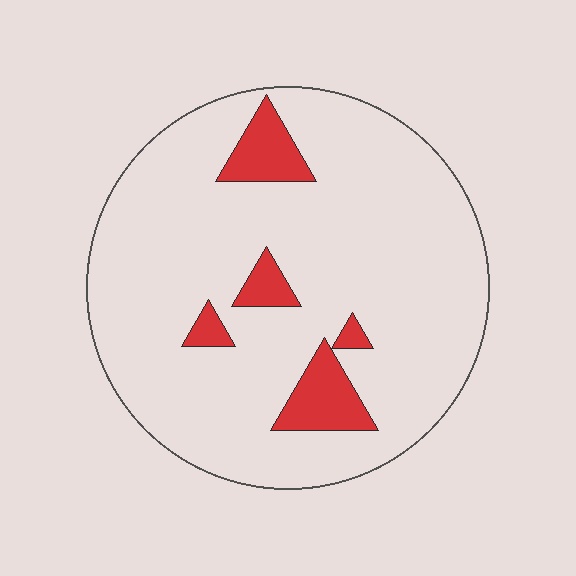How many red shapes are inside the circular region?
5.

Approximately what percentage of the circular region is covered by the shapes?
Approximately 10%.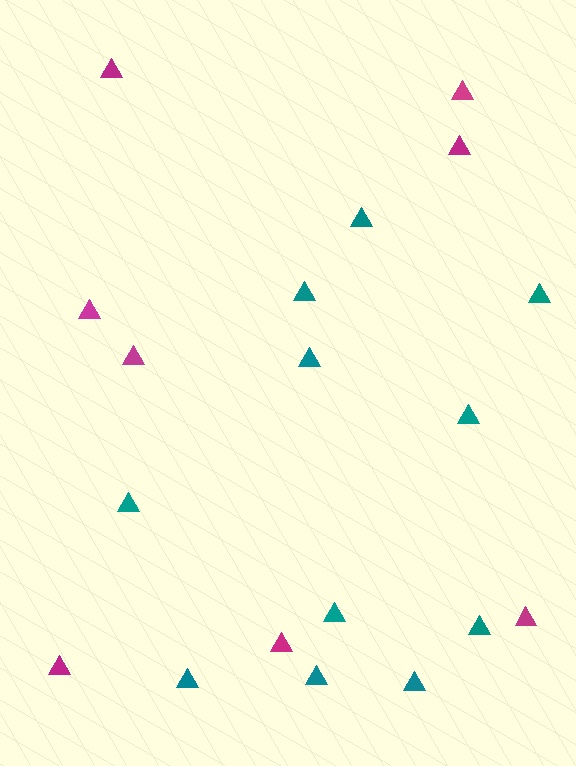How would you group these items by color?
There are 2 groups: one group of teal triangles (11) and one group of magenta triangles (8).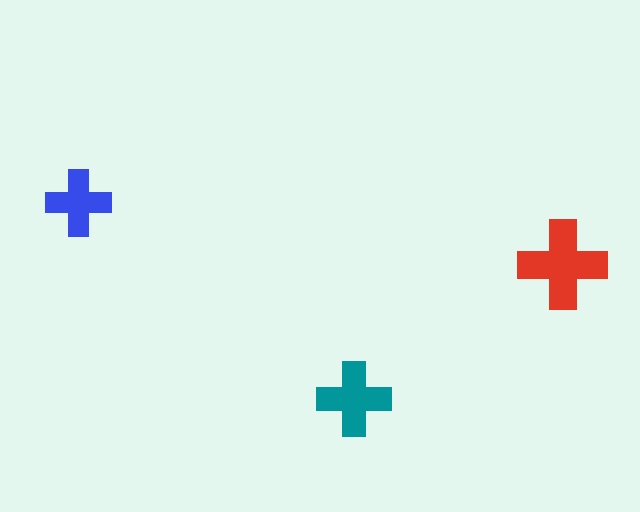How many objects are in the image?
There are 3 objects in the image.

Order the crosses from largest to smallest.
the red one, the teal one, the blue one.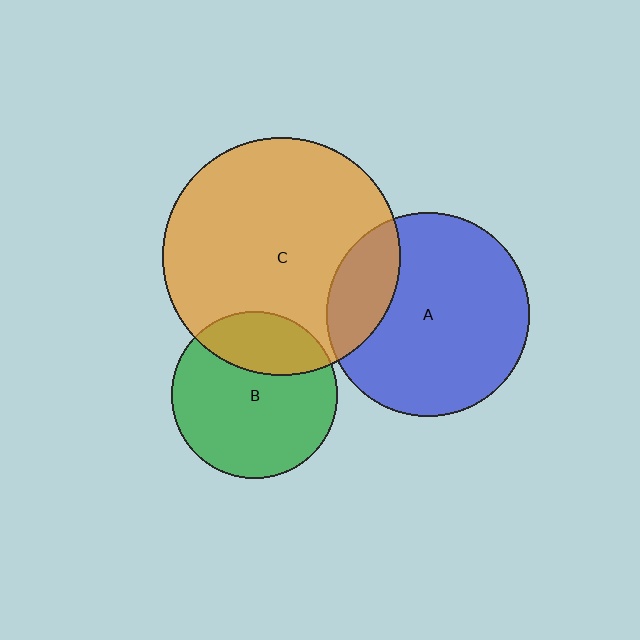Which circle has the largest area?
Circle C (orange).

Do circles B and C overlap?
Yes.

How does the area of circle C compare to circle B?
Approximately 2.0 times.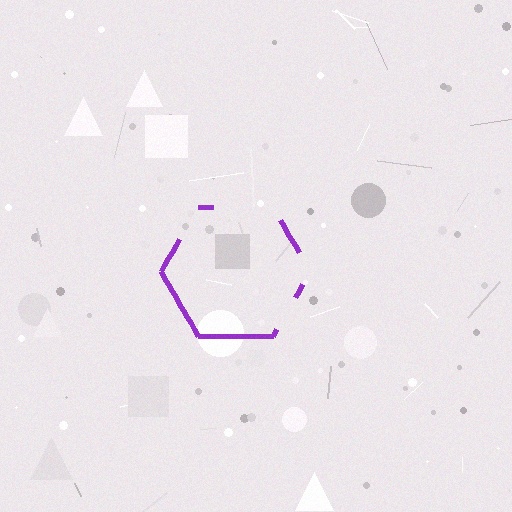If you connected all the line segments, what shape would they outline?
They would outline a hexagon.